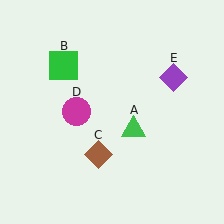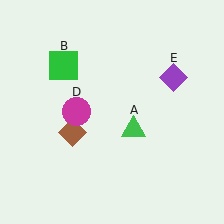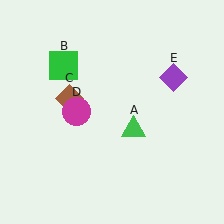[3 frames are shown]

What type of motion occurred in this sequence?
The brown diamond (object C) rotated clockwise around the center of the scene.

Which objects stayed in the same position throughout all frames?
Green triangle (object A) and green square (object B) and magenta circle (object D) and purple diamond (object E) remained stationary.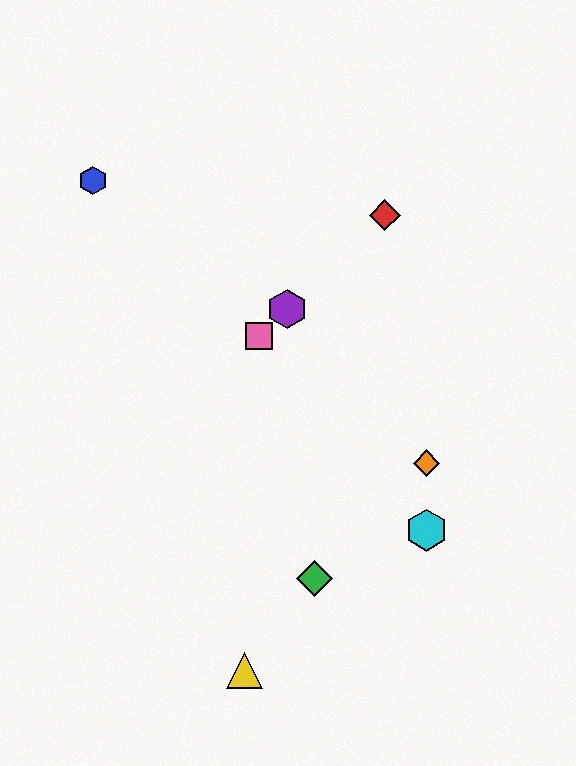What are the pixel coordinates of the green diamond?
The green diamond is at (314, 579).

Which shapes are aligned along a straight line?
The red diamond, the purple hexagon, the pink square are aligned along a straight line.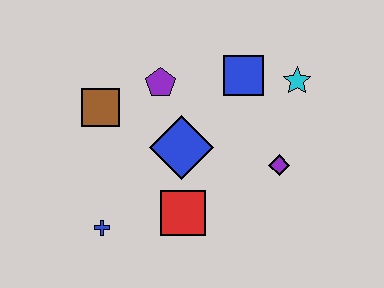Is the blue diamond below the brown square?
Yes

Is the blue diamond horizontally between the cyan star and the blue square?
No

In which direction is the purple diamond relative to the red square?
The purple diamond is to the right of the red square.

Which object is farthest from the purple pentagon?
The blue cross is farthest from the purple pentagon.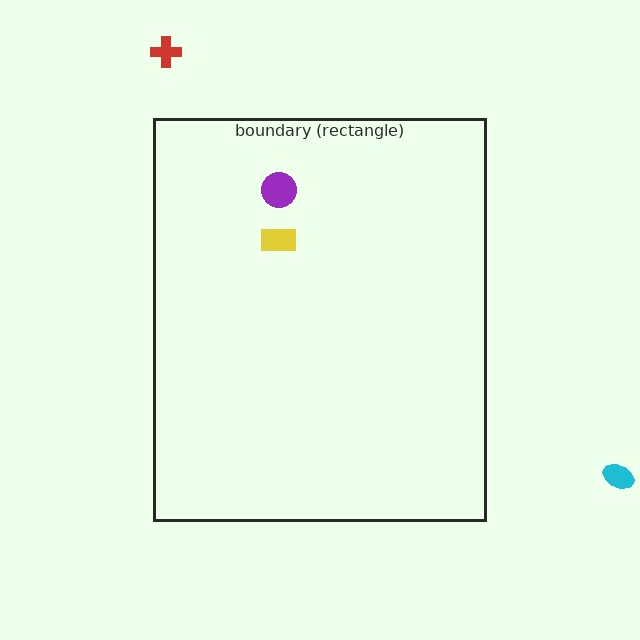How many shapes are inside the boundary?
2 inside, 2 outside.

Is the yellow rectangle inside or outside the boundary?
Inside.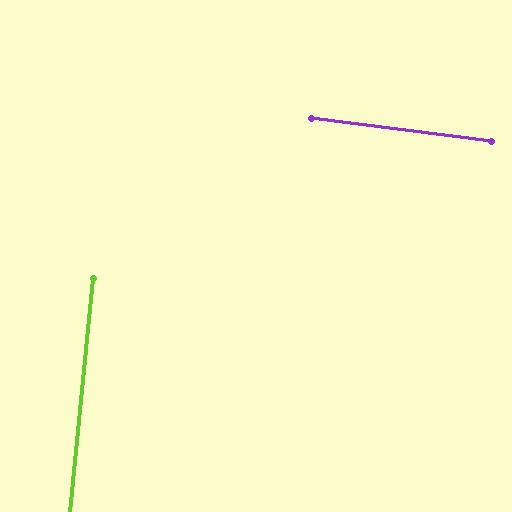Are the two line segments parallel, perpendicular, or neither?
Perpendicular — they meet at approximately 88°.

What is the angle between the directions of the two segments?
Approximately 88 degrees.